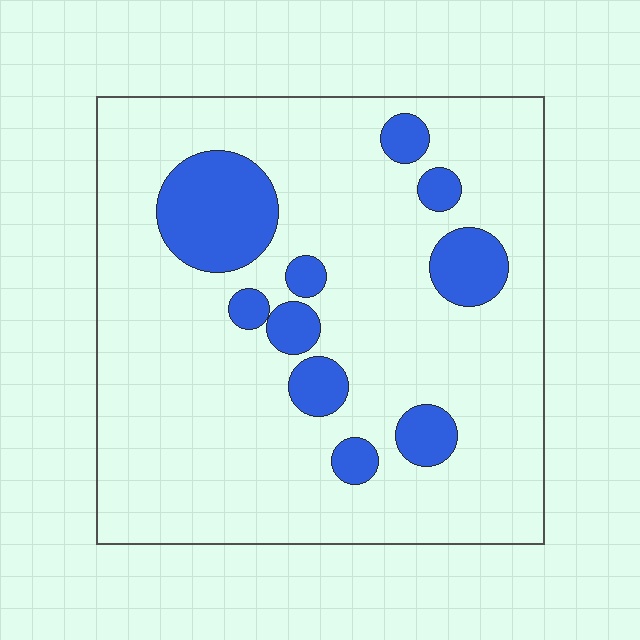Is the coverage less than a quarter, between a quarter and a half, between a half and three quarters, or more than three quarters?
Less than a quarter.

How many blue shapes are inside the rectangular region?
10.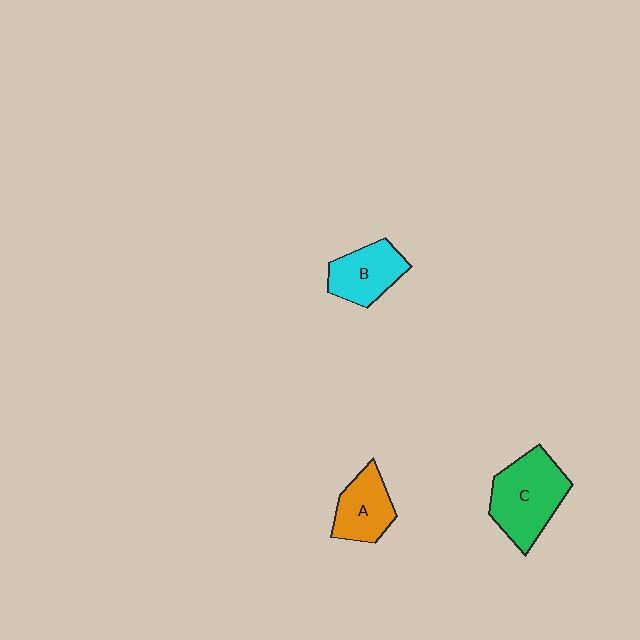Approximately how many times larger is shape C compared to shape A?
Approximately 1.6 times.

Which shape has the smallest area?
Shape A (orange).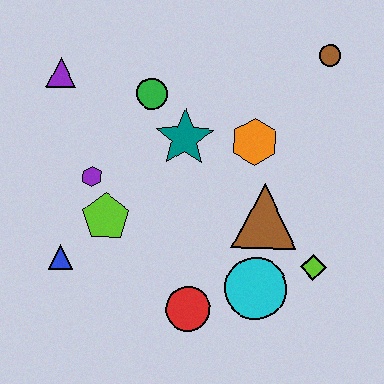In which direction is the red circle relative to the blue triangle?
The red circle is to the right of the blue triangle.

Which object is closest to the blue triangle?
The lime pentagon is closest to the blue triangle.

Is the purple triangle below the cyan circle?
No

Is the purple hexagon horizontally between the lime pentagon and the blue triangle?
Yes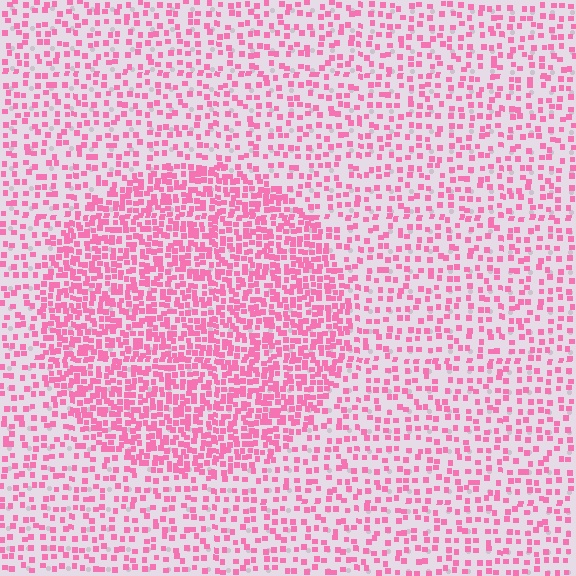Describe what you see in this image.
The image contains small pink elements arranged at two different densities. A circle-shaped region is visible where the elements are more densely packed than the surrounding area.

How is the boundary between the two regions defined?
The boundary is defined by a change in element density (approximately 2.1x ratio). All elements are the same color, size, and shape.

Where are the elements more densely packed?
The elements are more densely packed inside the circle boundary.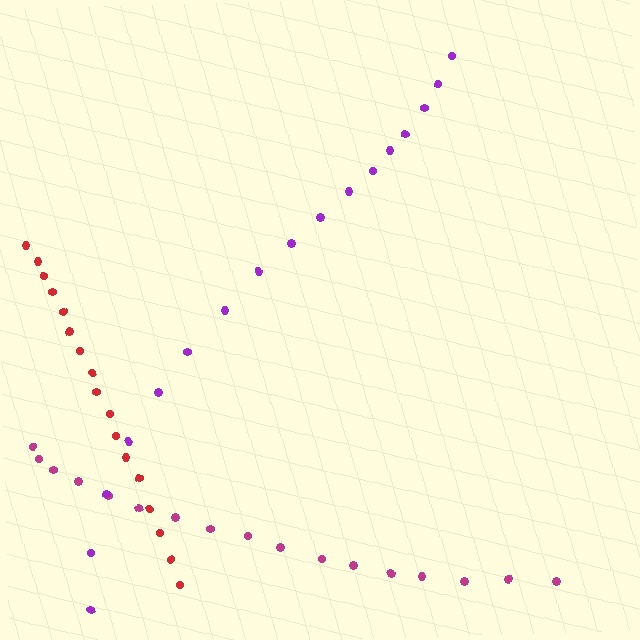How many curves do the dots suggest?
There are 3 distinct paths.